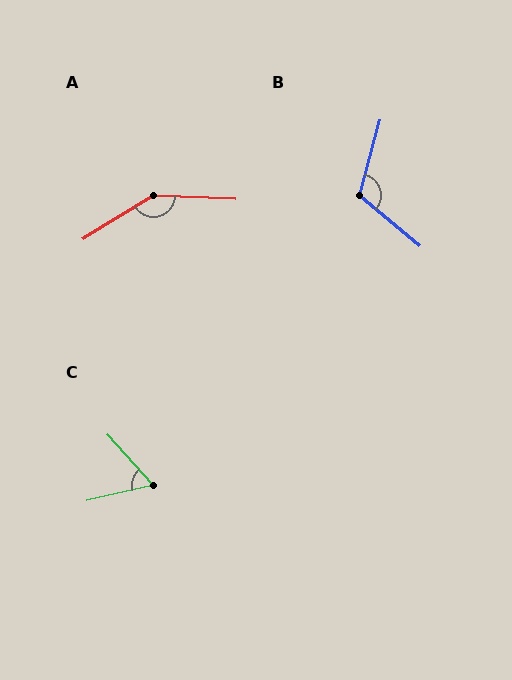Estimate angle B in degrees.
Approximately 115 degrees.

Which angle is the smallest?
C, at approximately 61 degrees.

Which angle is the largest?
A, at approximately 146 degrees.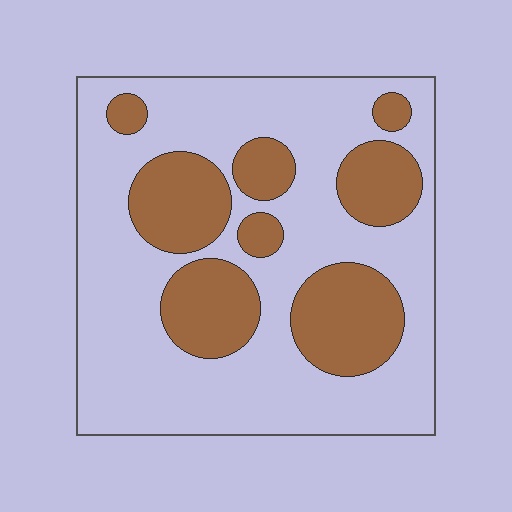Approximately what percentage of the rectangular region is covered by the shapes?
Approximately 30%.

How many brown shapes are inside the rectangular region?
8.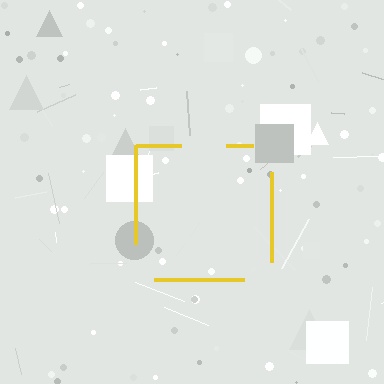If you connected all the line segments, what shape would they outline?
They would outline a square.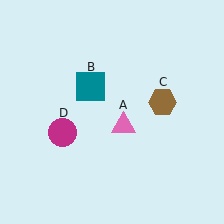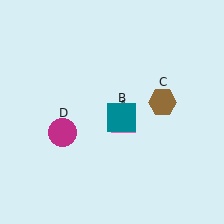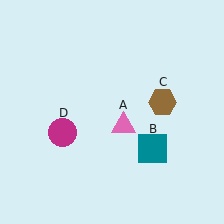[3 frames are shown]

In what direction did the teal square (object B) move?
The teal square (object B) moved down and to the right.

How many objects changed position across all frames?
1 object changed position: teal square (object B).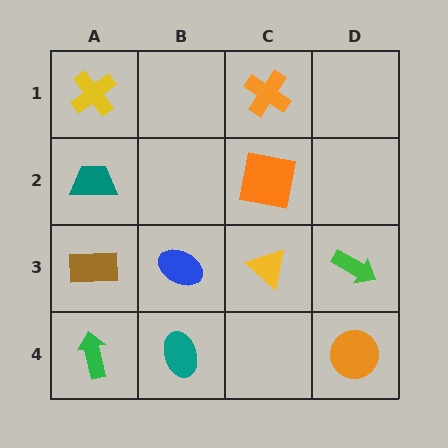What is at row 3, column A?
A brown rectangle.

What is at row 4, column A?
A green arrow.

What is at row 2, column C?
An orange square.